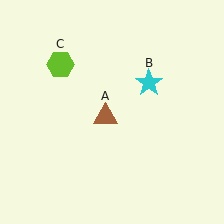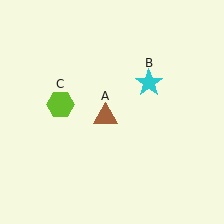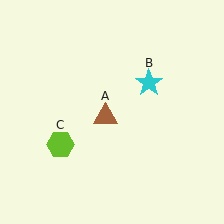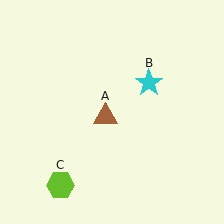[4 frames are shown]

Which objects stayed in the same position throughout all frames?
Brown triangle (object A) and cyan star (object B) remained stationary.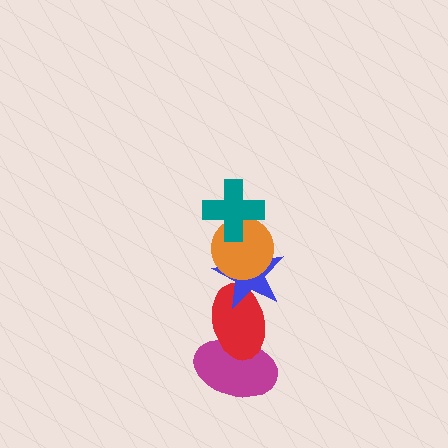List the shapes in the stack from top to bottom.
From top to bottom: the teal cross, the orange circle, the blue star, the red ellipse, the magenta ellipse.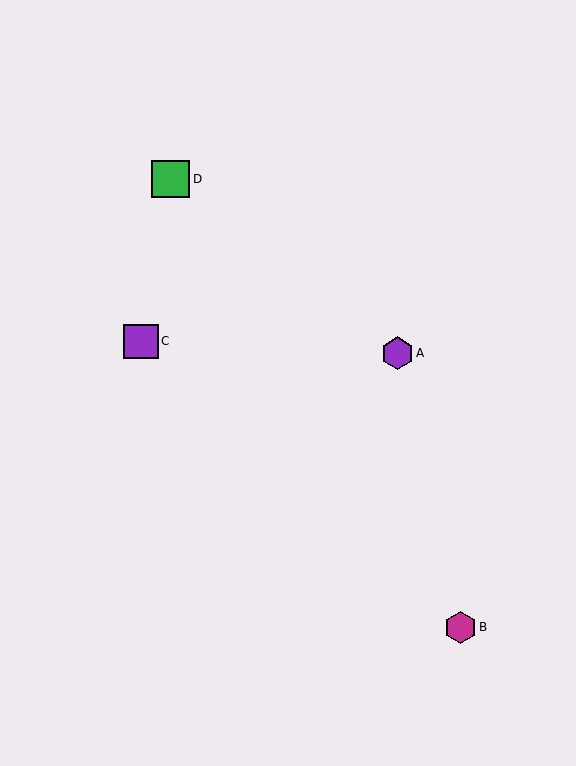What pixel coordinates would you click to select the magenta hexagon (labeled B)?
Click at (461, 627) to select the magenta hexagon B.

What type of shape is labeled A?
Shape A is a purple hexagon.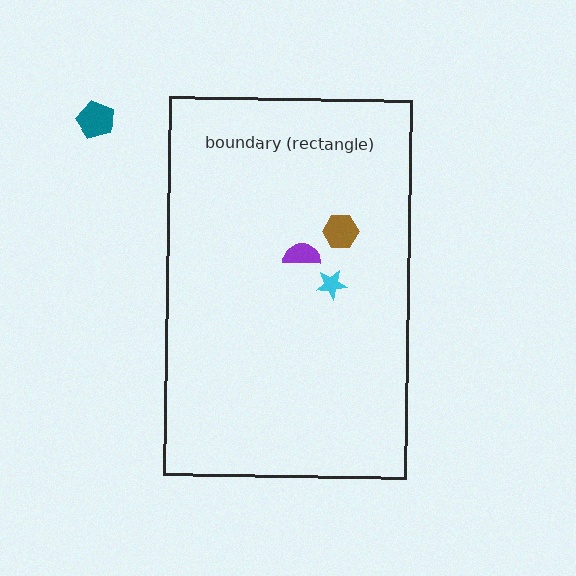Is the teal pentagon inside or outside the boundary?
Outside.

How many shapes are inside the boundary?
3 inside, 1 outside.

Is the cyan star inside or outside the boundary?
Inside.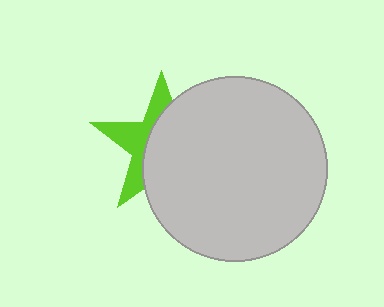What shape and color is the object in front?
The object in front is a light gray circle.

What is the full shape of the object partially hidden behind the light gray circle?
The partially hidden object is a lime star.